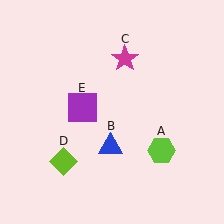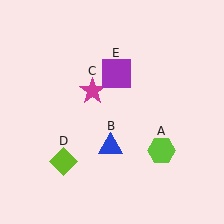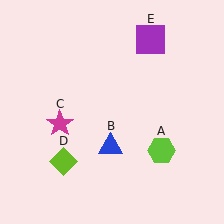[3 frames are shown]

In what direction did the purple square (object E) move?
The purple square (object E) moved up and to the right.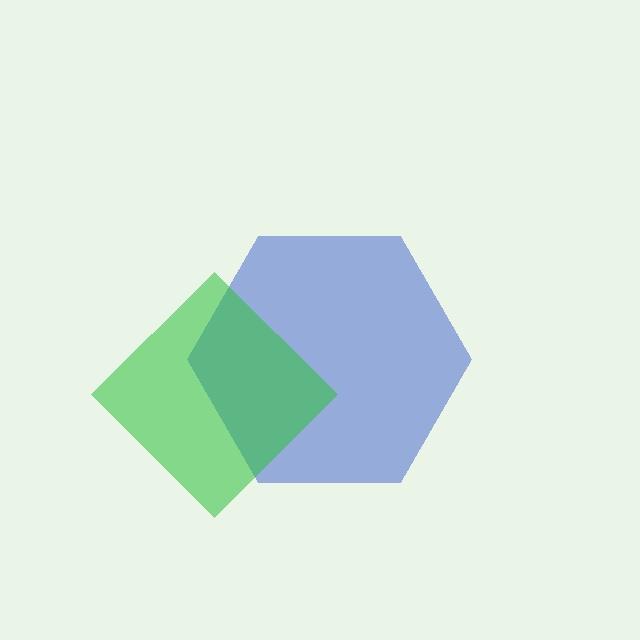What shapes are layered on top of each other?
The layered shapes are: a blue hexagon, a green diamond.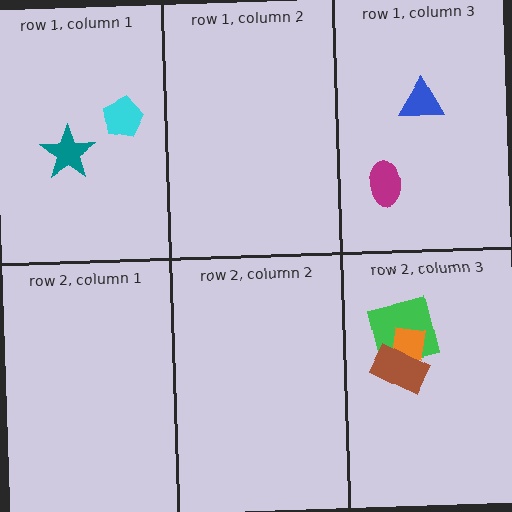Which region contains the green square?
The row 2, column 3 region.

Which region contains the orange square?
The row 2, column 3 region.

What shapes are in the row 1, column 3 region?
The magenta ellipse, the blue triangle.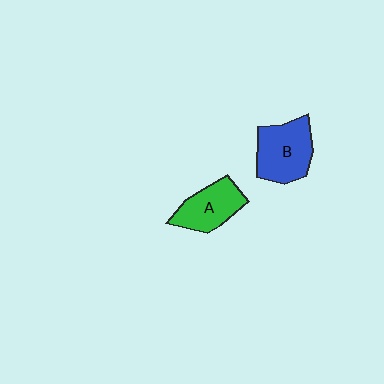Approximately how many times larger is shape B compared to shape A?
Approximately 1.2 times.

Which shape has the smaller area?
Shape A (green).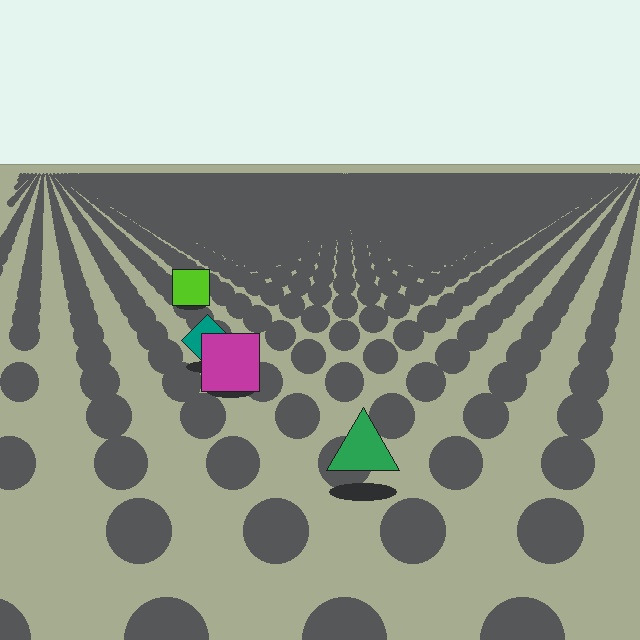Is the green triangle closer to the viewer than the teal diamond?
Yes. The green triangle is closer — you can tell from the texture gradient: the ground texture is coarser near it.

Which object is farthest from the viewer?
The lime square is farthest from the viewer. It appears smaller and the ground texture around it is denser.